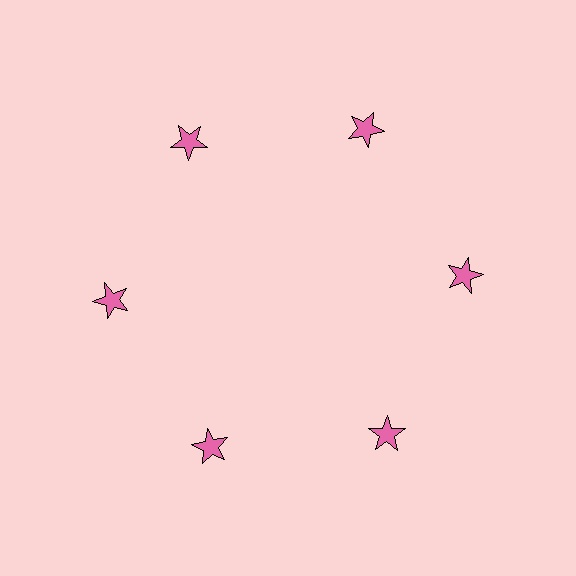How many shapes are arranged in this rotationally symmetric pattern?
There are 6 shapes, arranged in 6 groups of 1.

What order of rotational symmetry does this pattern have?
This pattern has 6-fold rotational symmetry.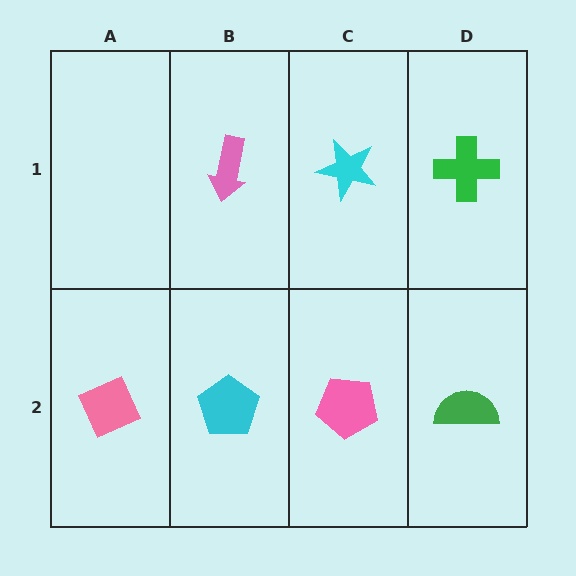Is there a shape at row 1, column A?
No, that cell is empty.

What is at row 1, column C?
A cyan star.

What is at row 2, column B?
A cyan pentagon.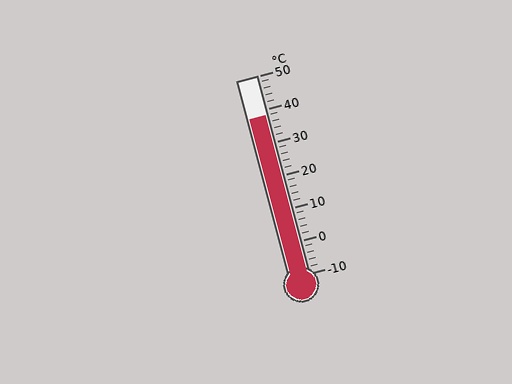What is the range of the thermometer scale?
The thermometer scale ranges from -10°C to 50°C.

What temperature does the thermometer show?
The thermometer shows approximately 38°C.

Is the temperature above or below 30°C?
The temperature is above 30°C.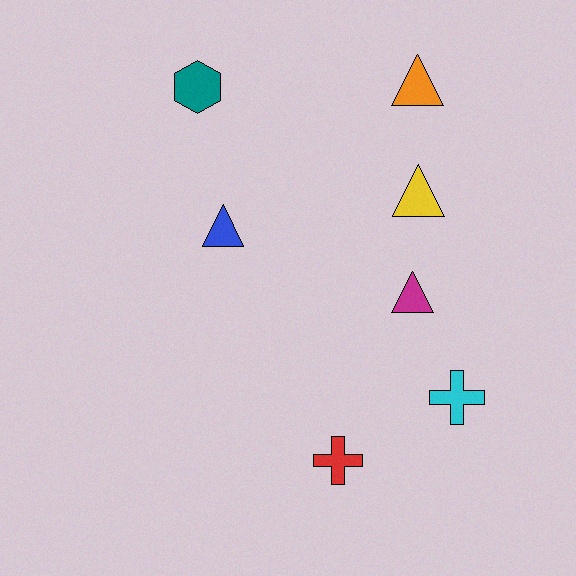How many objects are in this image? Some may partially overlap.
There are 7 objects.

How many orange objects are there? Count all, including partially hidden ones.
There is 1 orange object.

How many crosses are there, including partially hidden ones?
There are 2 crosses.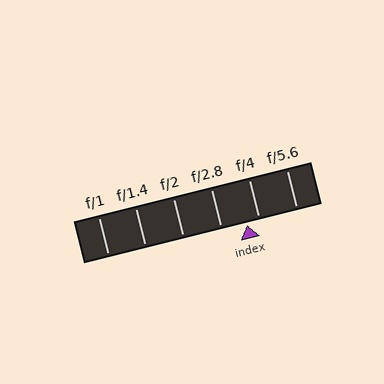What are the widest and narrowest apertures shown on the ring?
The widest aperture shown is f/1 and the narrowest is f/5.6.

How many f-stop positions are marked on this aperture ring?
There are 6 f-stop positions marked.